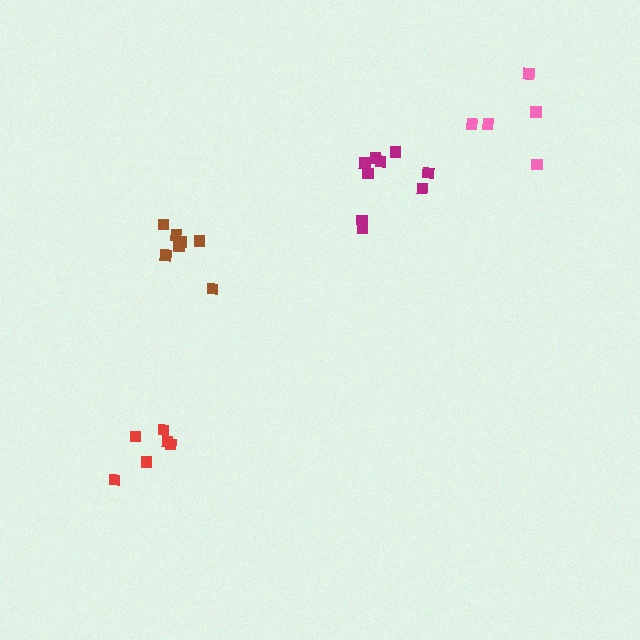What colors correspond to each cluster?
The clusters are colored: red, brown, magenta, pink.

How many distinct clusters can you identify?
There are 4 distinct clusters.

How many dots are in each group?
Group 1: 6 dots, Group 2: 7 dots, Group 3: 10 dots, Group 4: 5 dots (28 total).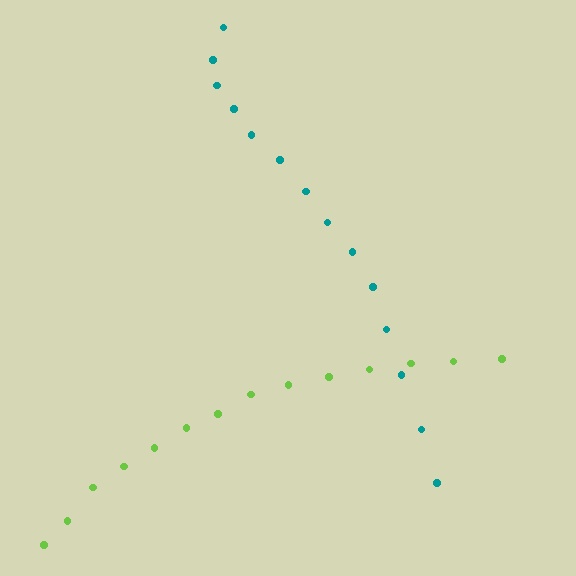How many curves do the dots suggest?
There are 2 distinct paths.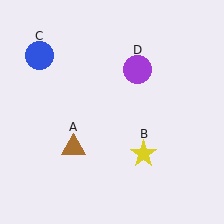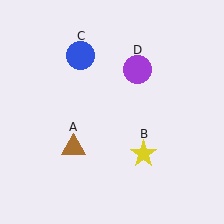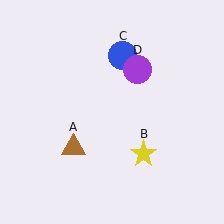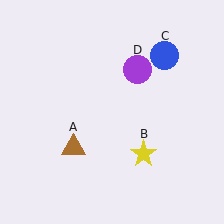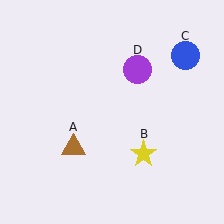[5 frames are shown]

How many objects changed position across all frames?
1 object changed position: blue circle (object C).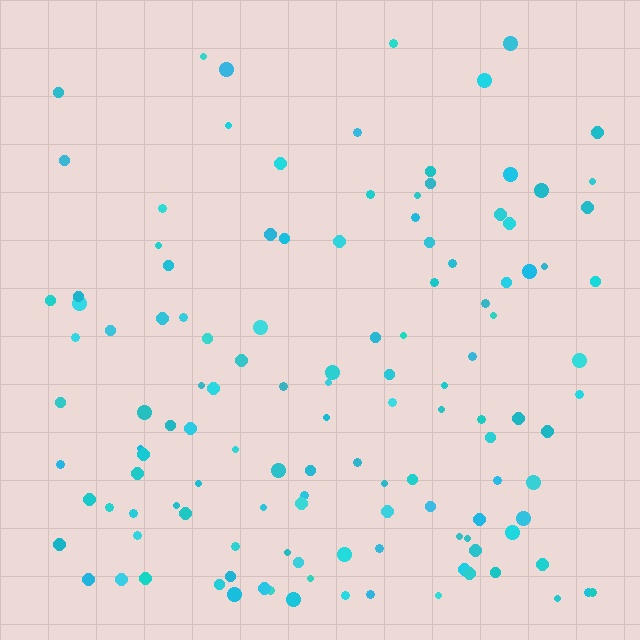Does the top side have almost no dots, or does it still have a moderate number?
Still a moderate number, just noticeably fewer than the bottom.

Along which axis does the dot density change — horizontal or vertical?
Vertical.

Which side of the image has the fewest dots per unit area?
The top.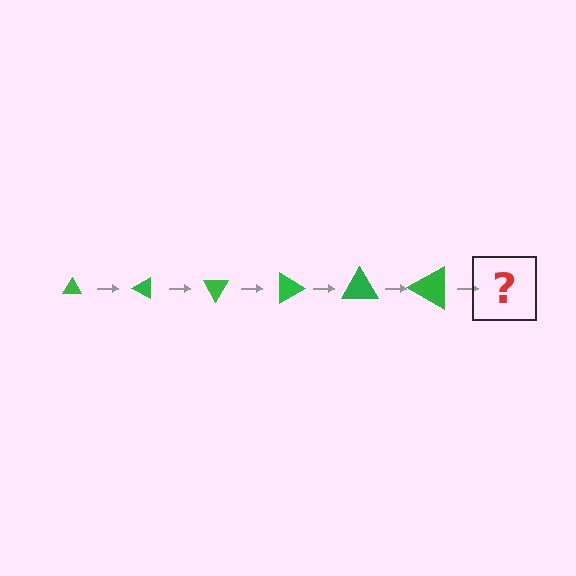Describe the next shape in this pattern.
It should be a triangle, larger than the previous one and rotated 180 degrees from the start.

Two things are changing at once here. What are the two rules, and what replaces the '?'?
The two rules are that the triangle grows larger each step and it rotates 30 degrees each step. The '?' should be a triangle, larger than the previous one and rotated 180 degrees from the start.